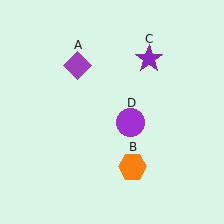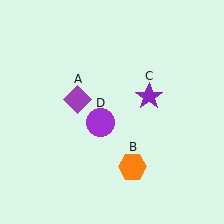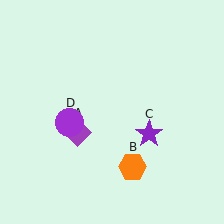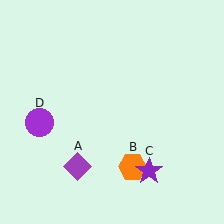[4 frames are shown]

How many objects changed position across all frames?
3 objects changed position: purple diamond (object A), purple star (object C), purple circle (object D).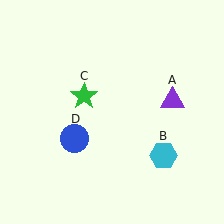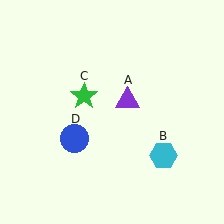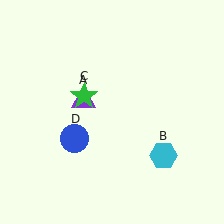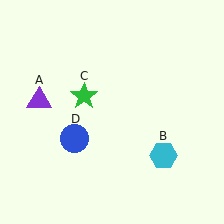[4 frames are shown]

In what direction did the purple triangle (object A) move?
The purple triangle (object A) moved left.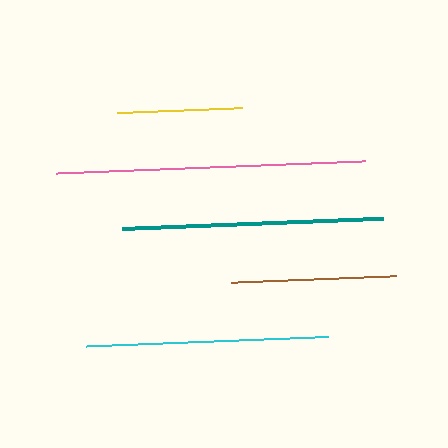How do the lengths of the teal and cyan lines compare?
The teal and cyan lines are approximately the same length.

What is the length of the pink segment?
The pink segment is approximately 309 pixels long.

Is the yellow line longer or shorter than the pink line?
The pink line is longer than the yellow line.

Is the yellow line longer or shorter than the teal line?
The teal line is longer than the yellow line.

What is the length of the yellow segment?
The yellow segment is approximately 127 pixels long.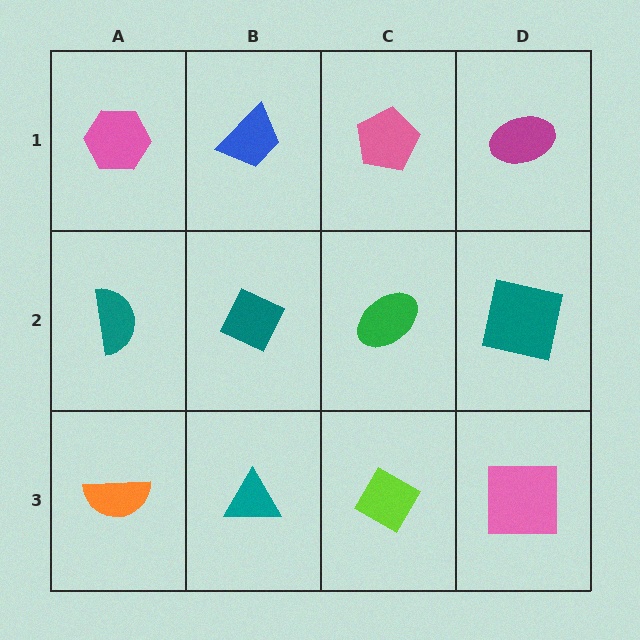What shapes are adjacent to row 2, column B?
A blue trapezoid (row 1, column B), a teal triangle (row 3, column B), a teal semicircle (row 2, column A), a green ellipse (row 2, column C).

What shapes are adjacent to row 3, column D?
A teal square (row 2, column D), a lime diamond (row 3, column C).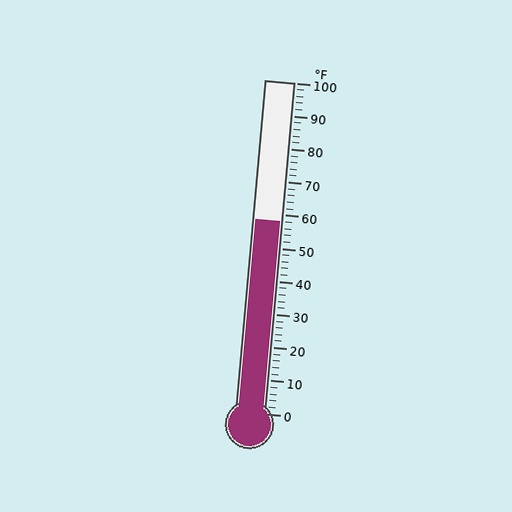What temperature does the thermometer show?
The thermometer shows approximately 58°F.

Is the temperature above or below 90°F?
The temperature is below 90°F.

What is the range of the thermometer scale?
The thermometer scale ranges from 0°F to 100°F.